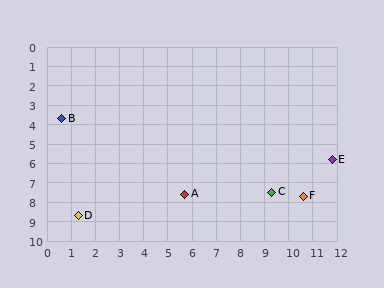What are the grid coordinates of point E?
Point E is at approximately (11.8, 5.8).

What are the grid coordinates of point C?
Point C is at approximately (9.3, 7.5).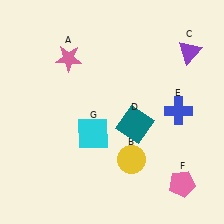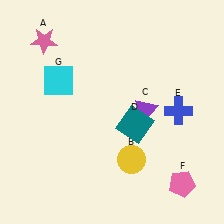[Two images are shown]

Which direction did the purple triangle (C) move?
The purple triangle (C) moved down.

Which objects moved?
The objects that moved are: the pink star (A), the purple triangle (C), the cyan square (G).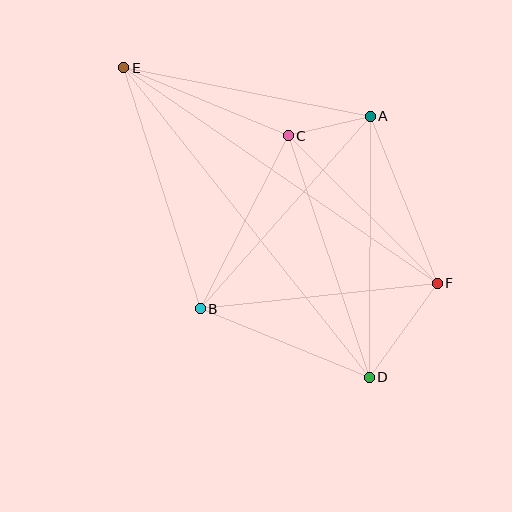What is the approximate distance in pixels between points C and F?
The distance between C and F is approximately 210 pixels.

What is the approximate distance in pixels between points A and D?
The distance between A and D is approximately 261 pixels.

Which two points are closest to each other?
Points A and C are closest to each other.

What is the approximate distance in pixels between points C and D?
The distance between C and D is approximately 255 pixels.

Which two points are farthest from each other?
Points D and E are farthest from each other.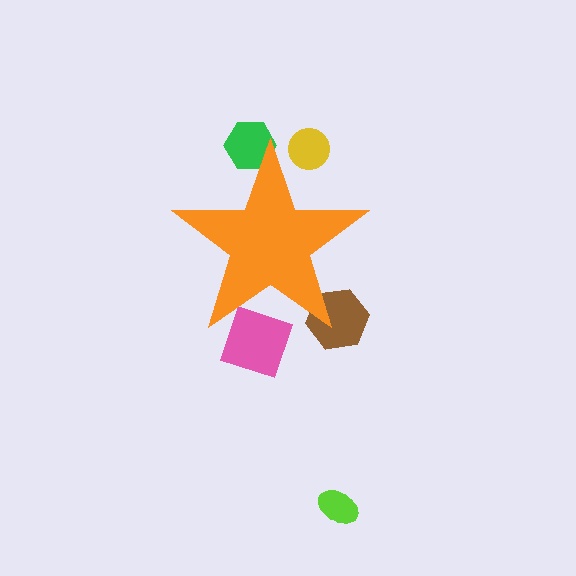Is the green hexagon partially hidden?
Yes, the green hexagon is partially hidden behind the orange star.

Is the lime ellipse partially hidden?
No, the lime ellipse is fully visible.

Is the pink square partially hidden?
Yes, the pink square is partially hidden behind the orange star.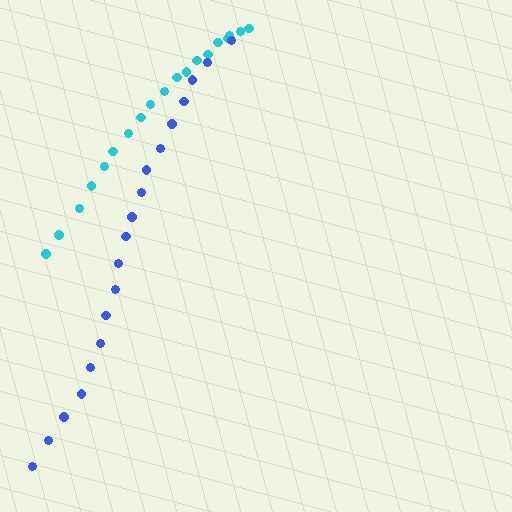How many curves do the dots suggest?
There are 2 distinct paths.